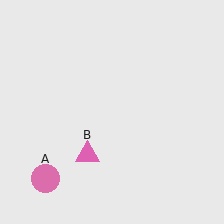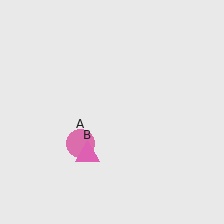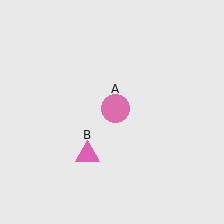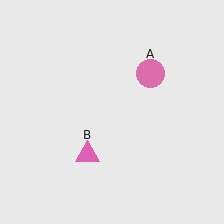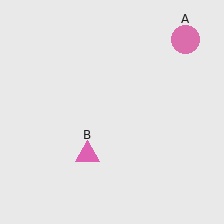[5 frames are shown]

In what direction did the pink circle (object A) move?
The pink circle (object A) moved up and to the right.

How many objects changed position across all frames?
1 object changed position: pink circle (object A).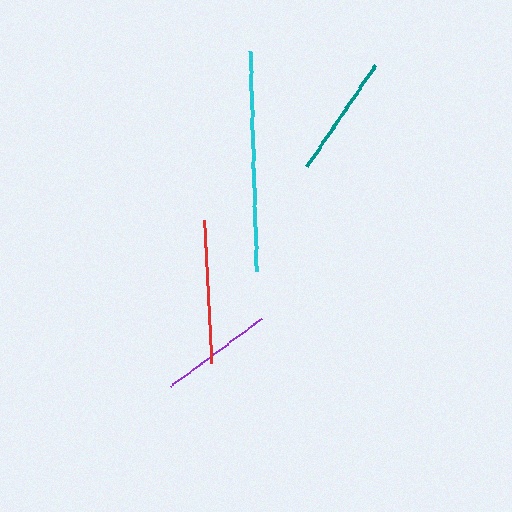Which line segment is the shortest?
The purple line is the shortest at approximately 114 pixels.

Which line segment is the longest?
The cyan line is the longest at approximately 220 pixels.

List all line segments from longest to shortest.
From longest to shortest: cyan, red, teal, purple.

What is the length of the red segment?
The red segment is approximately 144 pixels long.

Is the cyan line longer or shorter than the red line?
The cyan line is longer than the red line.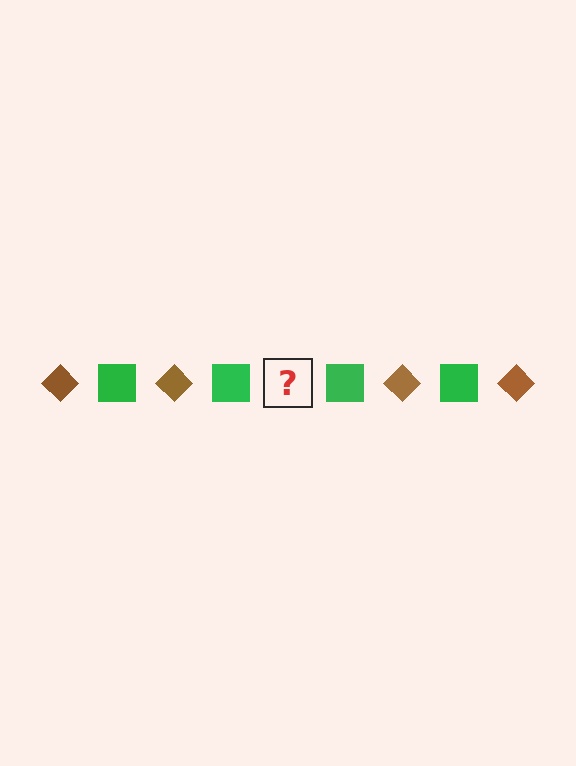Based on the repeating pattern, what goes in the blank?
The blank should be a brown diamond.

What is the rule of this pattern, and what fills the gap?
The rule is that the pattern alternates between brown diamond and green square. The gap should be filled with a brown diamond.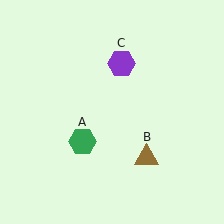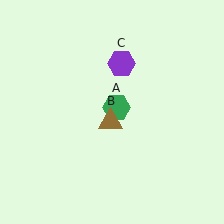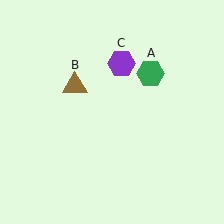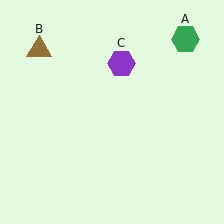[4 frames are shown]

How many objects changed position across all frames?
2 objects changed position: green hexagon (object A), brown triangle (object B).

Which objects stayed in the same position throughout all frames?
Purple hexagon (object C) remained stationary.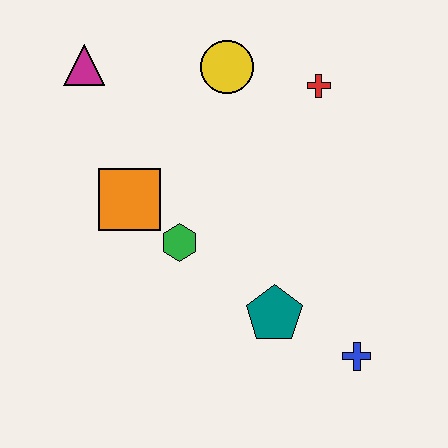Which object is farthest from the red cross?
The blue cross is farthest from the red cross.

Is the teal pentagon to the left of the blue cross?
Yes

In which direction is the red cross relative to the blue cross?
The red cross is above the blue cross.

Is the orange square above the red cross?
No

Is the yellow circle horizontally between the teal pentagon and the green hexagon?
Yes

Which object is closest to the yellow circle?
The red cross is closest to the yellow circle.